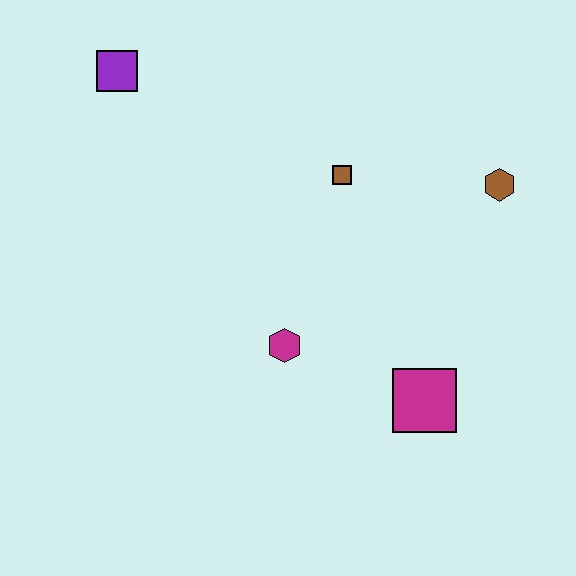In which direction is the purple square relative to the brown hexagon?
The purple square is to the left of the brown hexagon.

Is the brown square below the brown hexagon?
No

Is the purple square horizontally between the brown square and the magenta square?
No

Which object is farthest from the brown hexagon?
The purple square is farthest from the brown hexagon.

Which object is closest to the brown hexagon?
The brown square is closest to the brown hexagon.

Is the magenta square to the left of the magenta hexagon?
No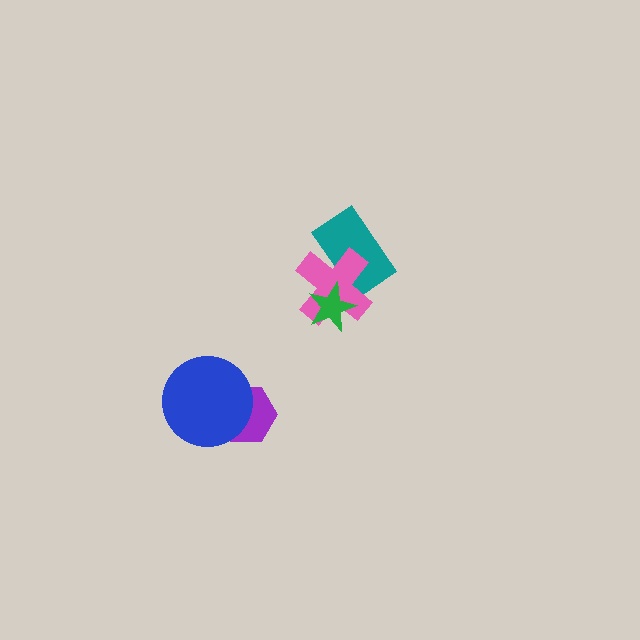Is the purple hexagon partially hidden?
Yes, it is partially covered by another shape.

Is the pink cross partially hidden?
Yes, it is partially covered by another shape.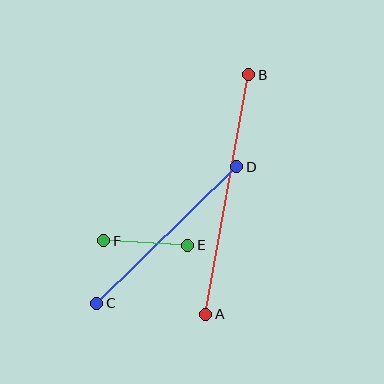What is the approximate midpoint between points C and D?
The midpoint is at approximately (167, 235) pixels.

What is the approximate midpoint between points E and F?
The midpoint is at approximately (146, 243) pixels.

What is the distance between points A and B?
The distance is approximately 243 pixels.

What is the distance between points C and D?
The distance is approximately 196 pixels.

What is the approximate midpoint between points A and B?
The midpoint is at approximately (227, 194) pixels.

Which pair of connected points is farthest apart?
Points A and B are farthest apart.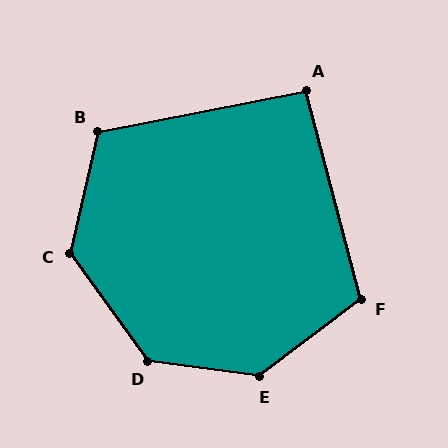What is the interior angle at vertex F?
Approximately 112 degrees (obtuse).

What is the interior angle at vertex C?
Approximately 131 degrees (obtuse).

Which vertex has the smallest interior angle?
A, at approximately 94 degrees.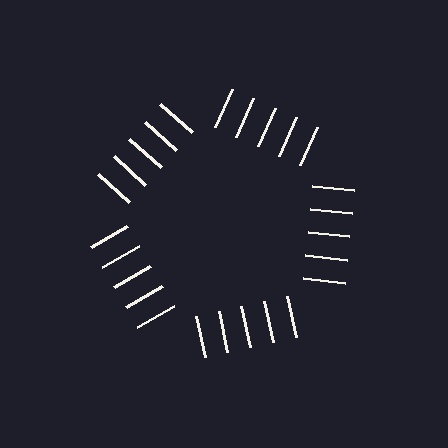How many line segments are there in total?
25 — 5 along each of the 5 edges.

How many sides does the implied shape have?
5 sides — the line-ends trace a pentagon.